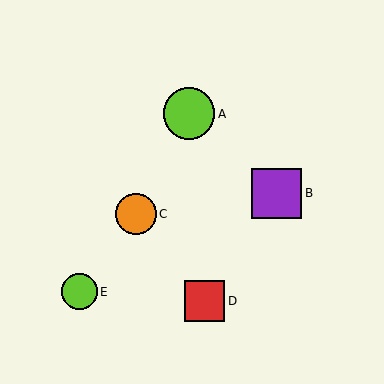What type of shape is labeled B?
Shape B is a purple square.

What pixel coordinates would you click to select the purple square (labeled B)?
Click at (277, 193) to select the purple square B.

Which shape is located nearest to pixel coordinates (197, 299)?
The red square (labeled D) at (205, 301) is nearest to that location.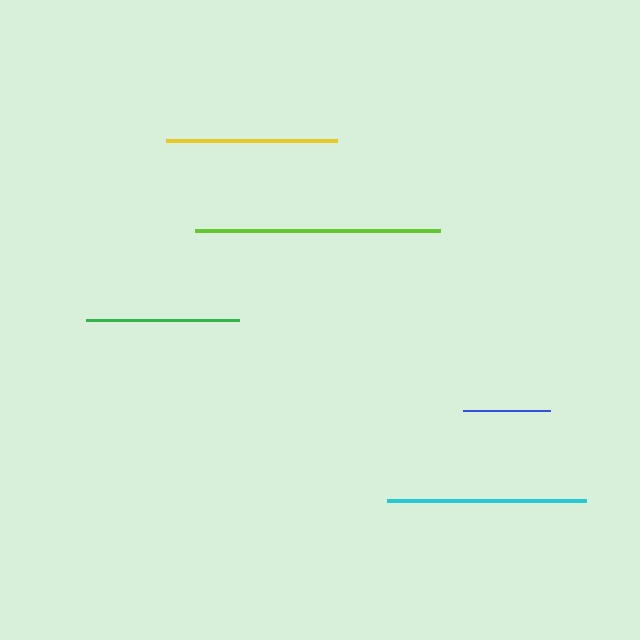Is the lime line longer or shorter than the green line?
The lime line is longer than the green line.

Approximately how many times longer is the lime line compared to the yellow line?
The lime line is approximately 1.4 times the length of the yellow line.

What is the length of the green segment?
The green segment is approximately 153 pixels long.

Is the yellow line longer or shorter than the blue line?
The yellow line is longer than the blue line.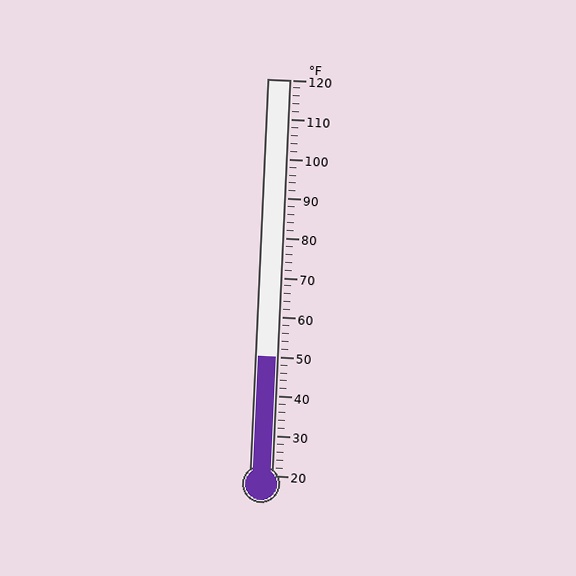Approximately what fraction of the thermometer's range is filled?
The thermometer is filled to approximately 30% of its range.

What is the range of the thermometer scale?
The thermometer scale ranges from 20°F to 120°F.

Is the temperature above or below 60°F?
The temperature is below 60°F.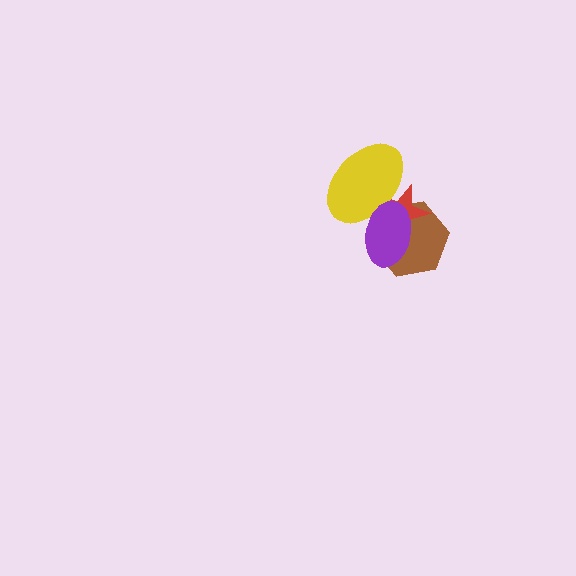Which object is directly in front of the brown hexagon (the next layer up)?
The red star is directly in front of the brown hexagon.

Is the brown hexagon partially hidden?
Yes, it is partially covered by another shape.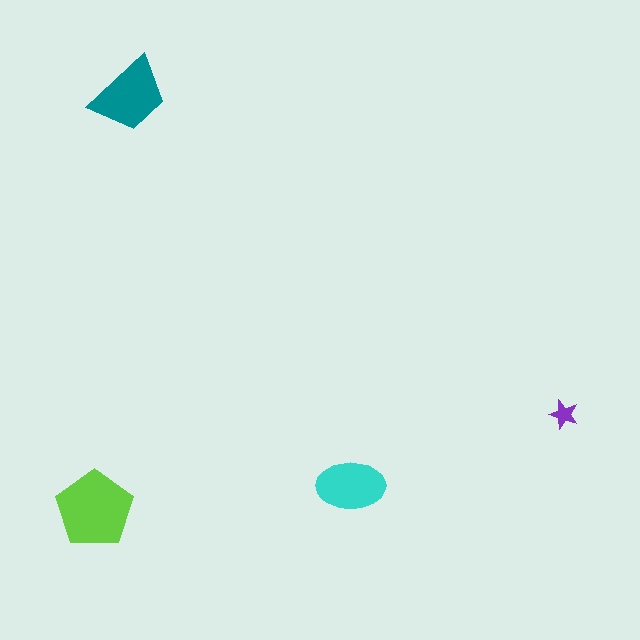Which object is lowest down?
The lime pentagon is bottommost.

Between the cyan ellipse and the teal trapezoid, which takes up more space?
The teal trapezoid.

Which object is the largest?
The lime pentagon.